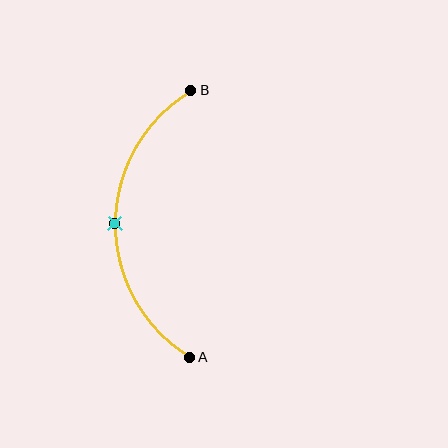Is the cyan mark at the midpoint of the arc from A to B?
Yes. The cyan mark lies on the arc at equal arc-length from both A and B — it is the arc midpoint.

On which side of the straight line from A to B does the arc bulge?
The arc bulges to the left of the straight line connecting A and B.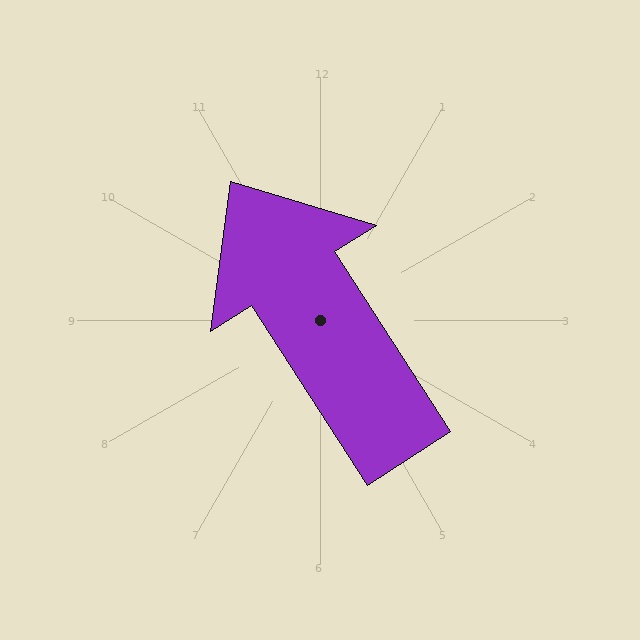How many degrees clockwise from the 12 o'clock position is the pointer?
Approximately 327 degrees.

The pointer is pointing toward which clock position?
Roughly 11 o'clock.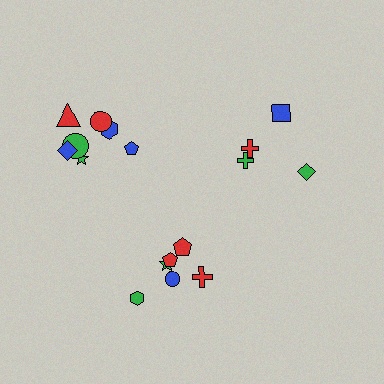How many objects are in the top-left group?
There are 7 objects.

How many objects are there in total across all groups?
There are 17 objects.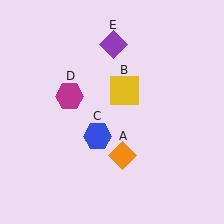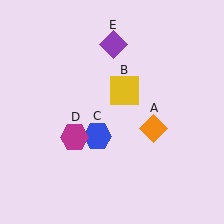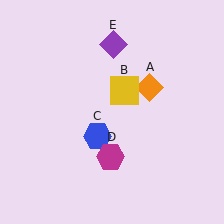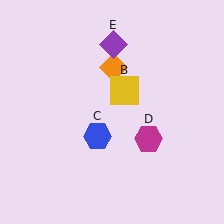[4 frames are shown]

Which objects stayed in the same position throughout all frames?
Yellow square (object B) and blue hexagon (object C) and purple diamond (object E) remained stationary.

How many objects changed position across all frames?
2 objects changed position: orange diamond (object A), magenta hexagon (object D).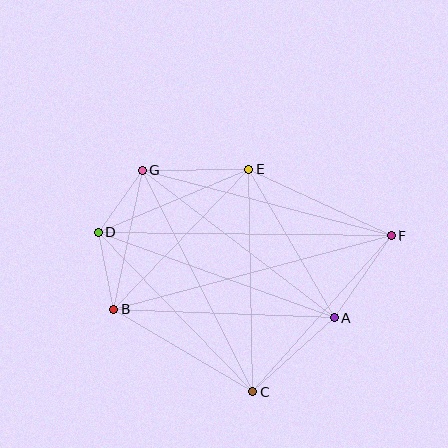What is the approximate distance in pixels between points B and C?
The distance between B and C is approximately 162 pixels.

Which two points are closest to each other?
Points D and G are closest to each other.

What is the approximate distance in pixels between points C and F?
The distance between C and F is approximately 209 pixels.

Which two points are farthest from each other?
Points D and F are farthest from each other.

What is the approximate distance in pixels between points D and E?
The distance between D and E is approximately 163 pixels.